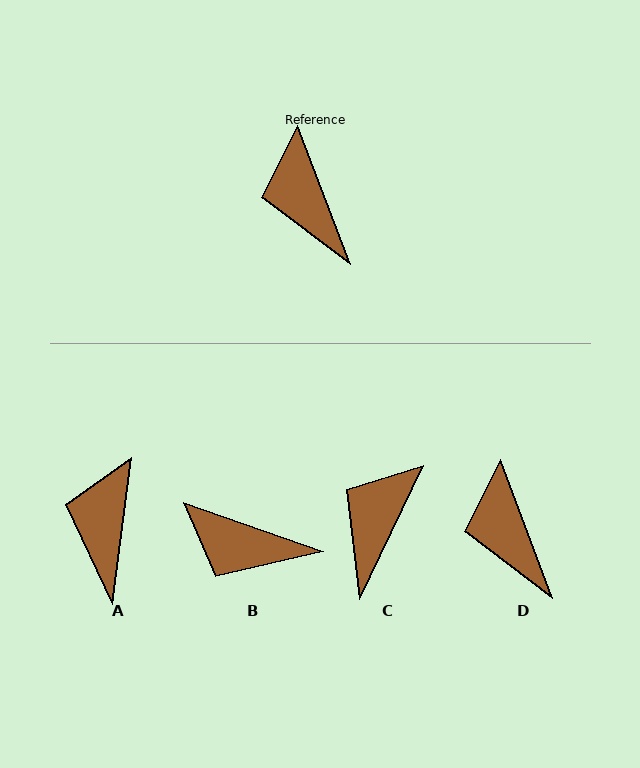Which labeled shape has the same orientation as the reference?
D.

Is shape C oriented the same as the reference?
No, it is off by about 46 degrees.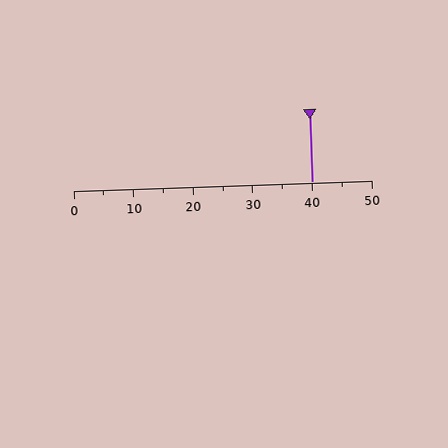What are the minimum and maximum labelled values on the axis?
The axis runs from 0 to 50.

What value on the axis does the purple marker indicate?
The marker indicates approximately 40.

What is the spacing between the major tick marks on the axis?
The major ticks are spaced 10 apart.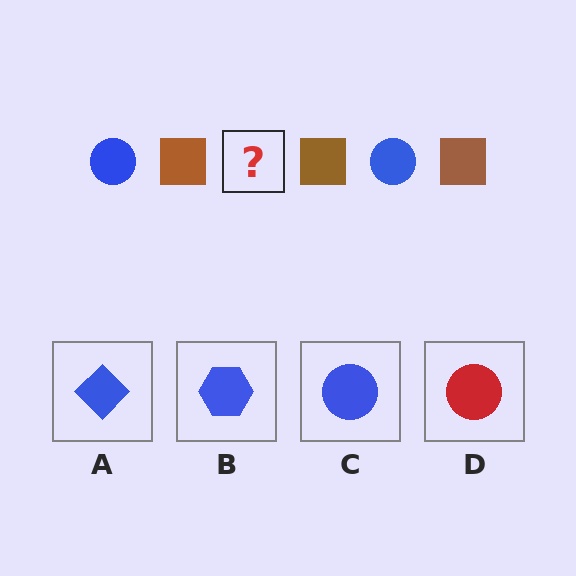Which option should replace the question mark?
Option C.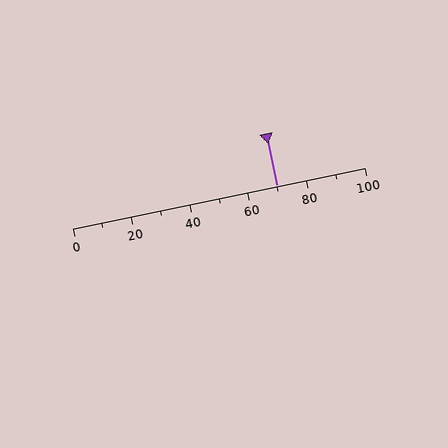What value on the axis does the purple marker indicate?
The marker indicates approximately 70.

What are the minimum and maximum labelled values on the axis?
The axis runs from 0 to 100.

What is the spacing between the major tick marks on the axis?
The major ticks are spaced 20 apart.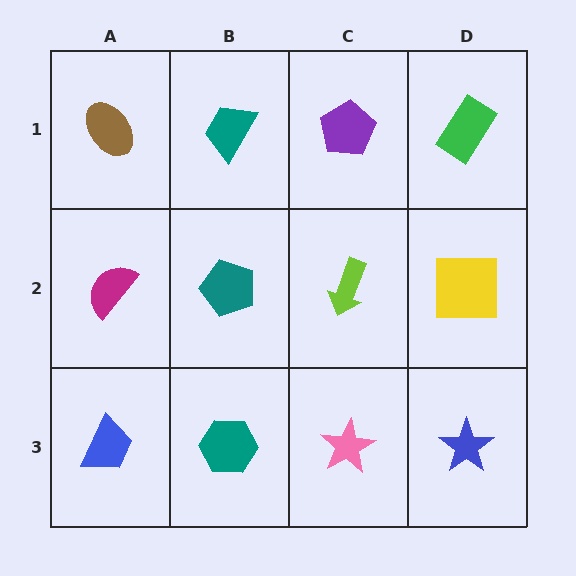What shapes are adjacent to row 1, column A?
A magenta semicircle (row 2, column A), a teal trapezoid (row 1, column B).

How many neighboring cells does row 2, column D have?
3.